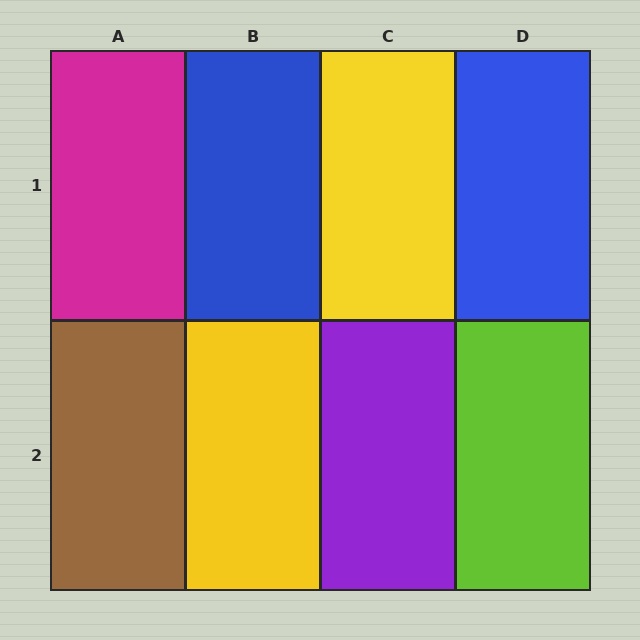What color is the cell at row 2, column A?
Brown.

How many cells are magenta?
1 cell is magenta.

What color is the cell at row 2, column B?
Yellow.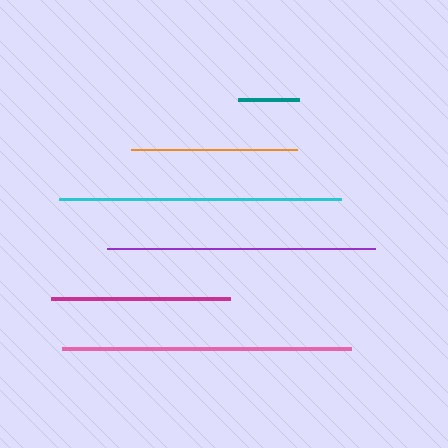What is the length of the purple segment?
The purple segment is approximately 269 pixels long.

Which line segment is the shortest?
The teal line is the shortest at approximately 61 pixels.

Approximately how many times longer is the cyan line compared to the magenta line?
The cyan line is approximately 1.6 times the length of the magenta line.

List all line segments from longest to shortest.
From longest to shortest: pink, cyan, purple, magenta, orange, teal.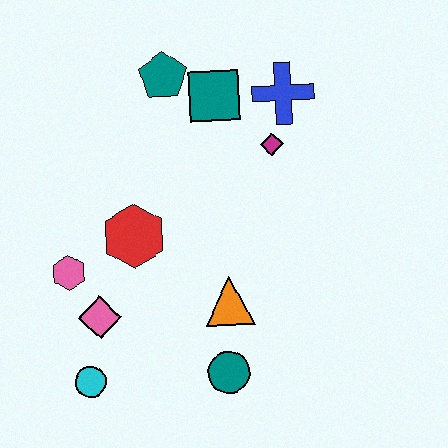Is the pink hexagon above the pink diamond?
Yes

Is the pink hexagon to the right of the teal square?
No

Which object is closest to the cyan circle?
The pink diamond is closest to the cyan circle.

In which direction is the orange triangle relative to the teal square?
The orange triangle is below the teal square.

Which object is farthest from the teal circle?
The teal pentagon is farthest from the teal circle.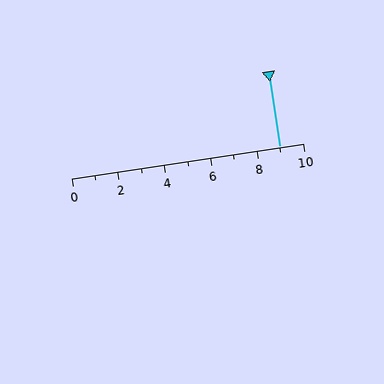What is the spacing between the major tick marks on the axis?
The major ticks are spaced 2 apart.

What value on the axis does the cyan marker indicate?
The marker indicates approximately 9.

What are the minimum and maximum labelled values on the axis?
The axis runs from 0 to 10.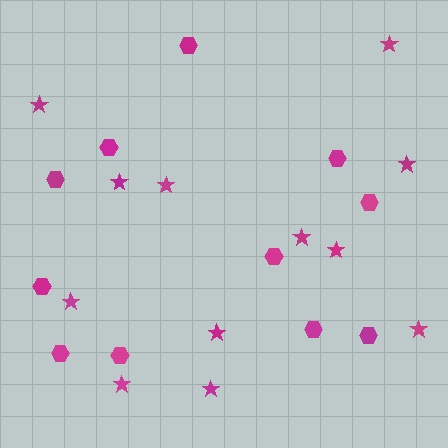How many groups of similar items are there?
There are 2 groups: one group of stars (12) and one group of hexagons (11).